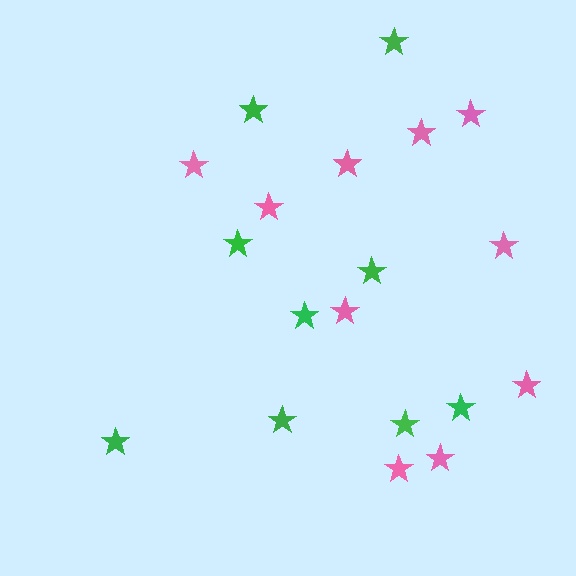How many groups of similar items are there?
There are 2 groups: one group of green stars (9) and one group of pink stars (10).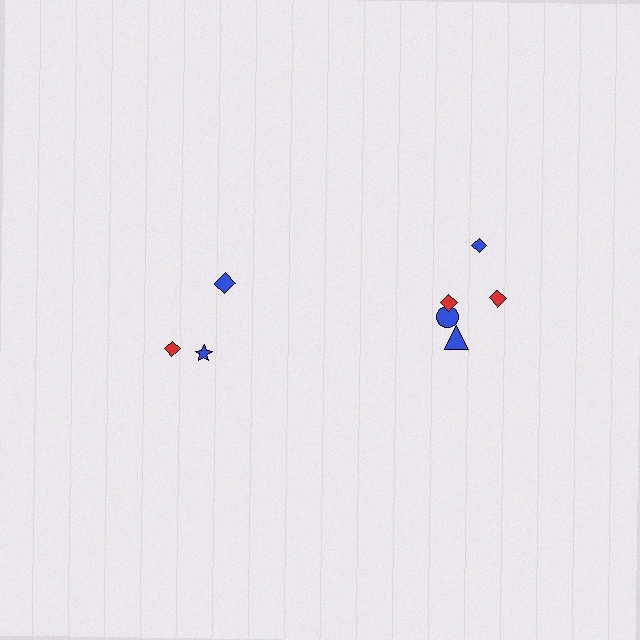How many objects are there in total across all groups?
There are 8 objects.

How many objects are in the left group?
There are 3 objects.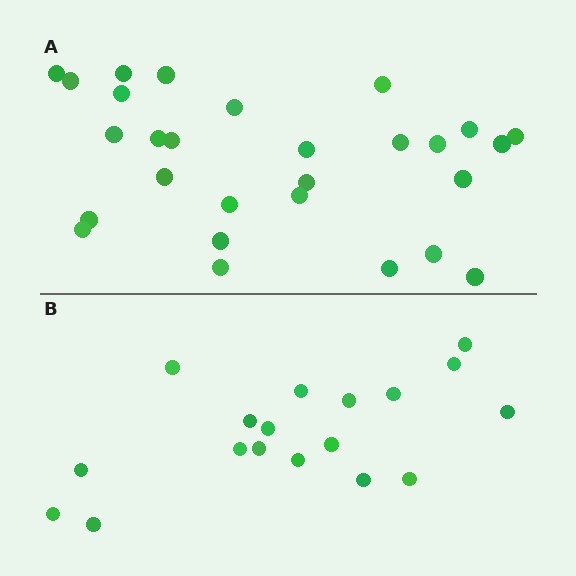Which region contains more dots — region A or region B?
Region A (the top region) has more dots.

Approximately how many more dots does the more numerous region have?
Region A has roughly 10 or so more dots than region B.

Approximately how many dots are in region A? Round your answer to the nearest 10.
About 30 dots. (The exact count is 28, which rounds to 30.)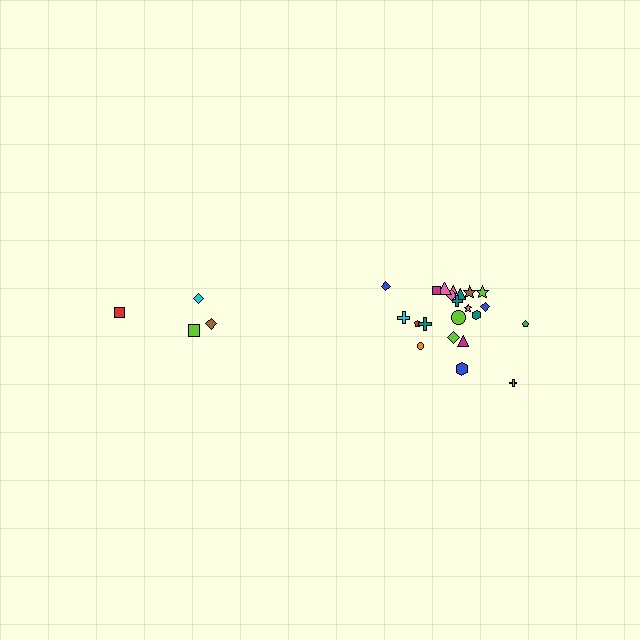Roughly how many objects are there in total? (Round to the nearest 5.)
Roughly 25 objects in total.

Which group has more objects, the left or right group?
The right group.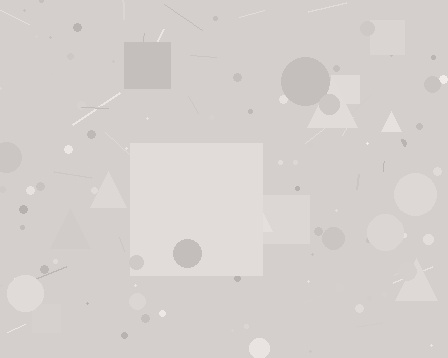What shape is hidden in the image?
A square is hidden in the image.